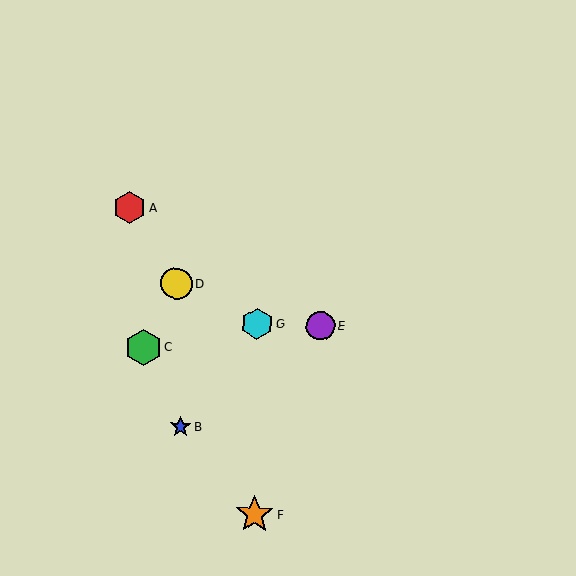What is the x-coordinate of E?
Object E is at x≈320.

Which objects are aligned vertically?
Objects F, G are aligned vertically.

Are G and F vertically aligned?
Yes, both are at x≈257.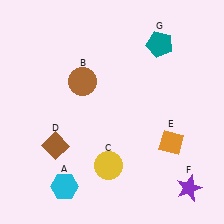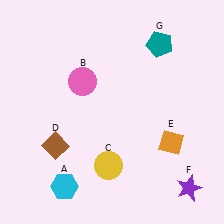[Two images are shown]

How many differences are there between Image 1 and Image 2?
There is 1 difference between the two images.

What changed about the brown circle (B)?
In Image 1, B is brown. In Image 2, it changed to pink.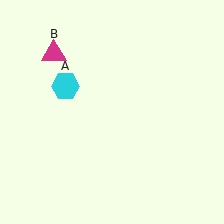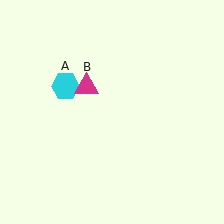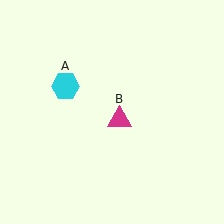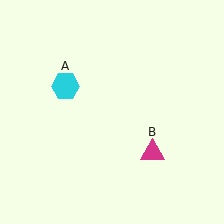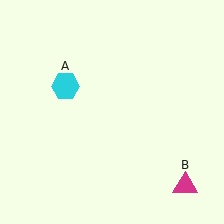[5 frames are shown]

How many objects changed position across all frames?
1 object changed position: magenta triangle (object B).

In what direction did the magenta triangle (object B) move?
The magenta triangle (object B) moved down and to the right.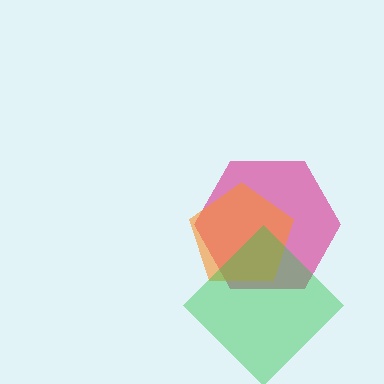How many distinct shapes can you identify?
There are 3 distinct shapes: a magenta hexagon, an orange pentagon, a green diamond.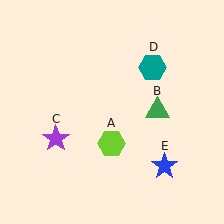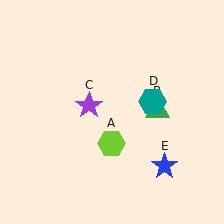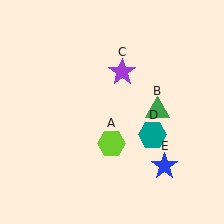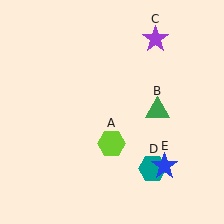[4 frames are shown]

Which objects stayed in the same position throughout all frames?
Lime hexagon (object A) and green triangle (object B) and blue star (object E) remained stationary.